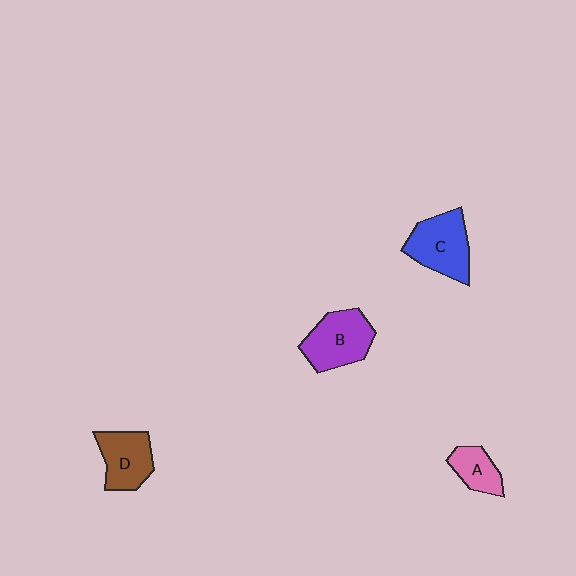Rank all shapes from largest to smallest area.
From largest to smallest: C (blue), B (purple), D (brown), A (pink).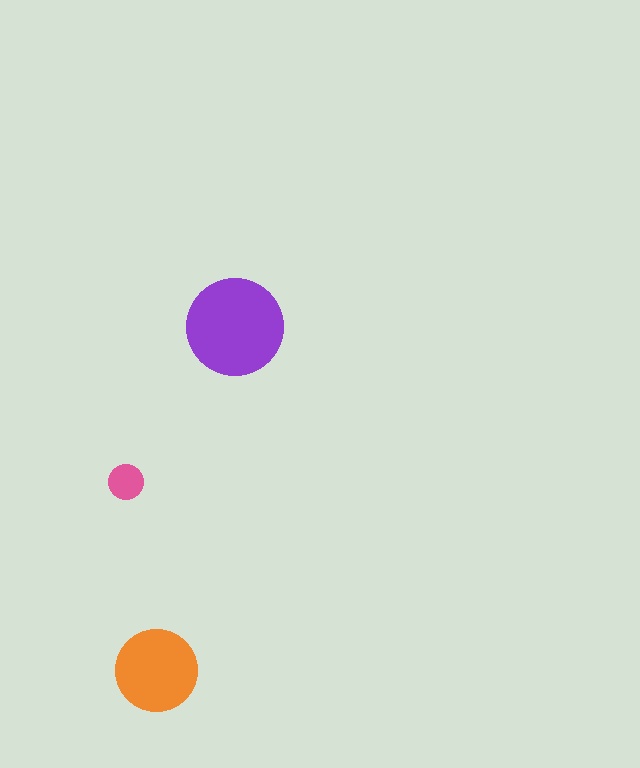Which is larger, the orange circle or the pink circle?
The orange one.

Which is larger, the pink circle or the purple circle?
The purple one.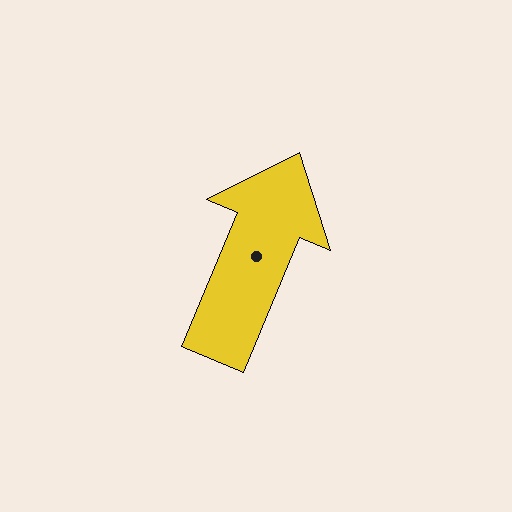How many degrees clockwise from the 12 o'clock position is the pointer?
Approximately 23 degrees.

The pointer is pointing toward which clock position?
Roughly 1 o'clock.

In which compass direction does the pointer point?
Northeast.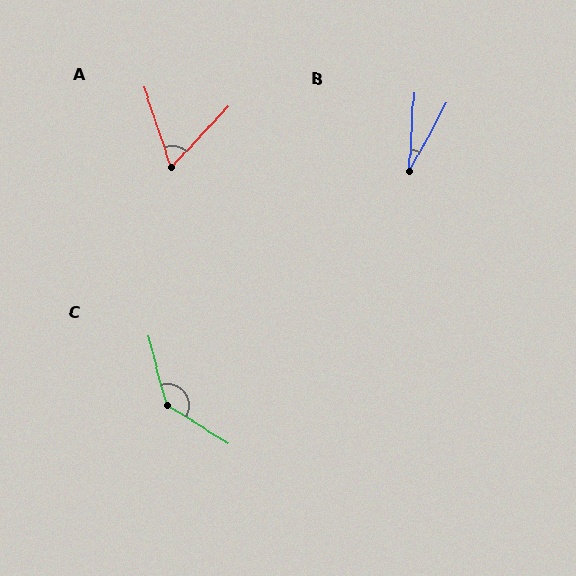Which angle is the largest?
C, at approximately 137 degrees.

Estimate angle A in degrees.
Approximately 62 degrees.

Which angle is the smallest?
B, at approximately 25 degrees.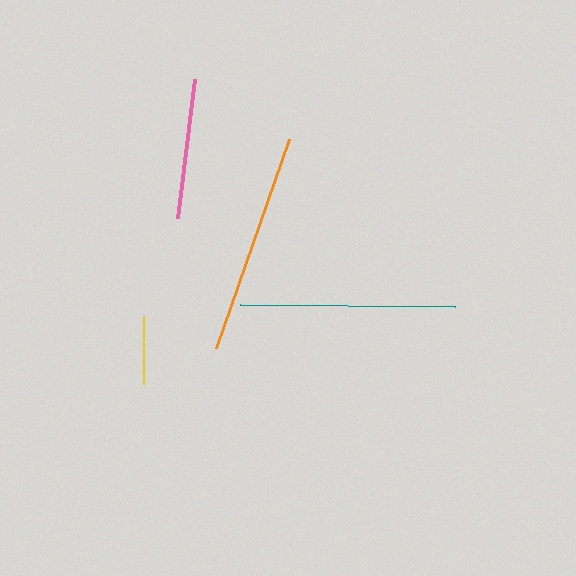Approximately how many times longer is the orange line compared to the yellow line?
The orange line is approximately 3.3 times the length of the yellow line.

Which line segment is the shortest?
The yellow line is the shortest at approximately 68 pixels.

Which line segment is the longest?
The orange line is the longest at approximately 221 pixels.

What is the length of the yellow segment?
The yellow segment is approximately 68 pixels long.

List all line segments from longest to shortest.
From longest to shortest: orange, teal, pink, yellow.